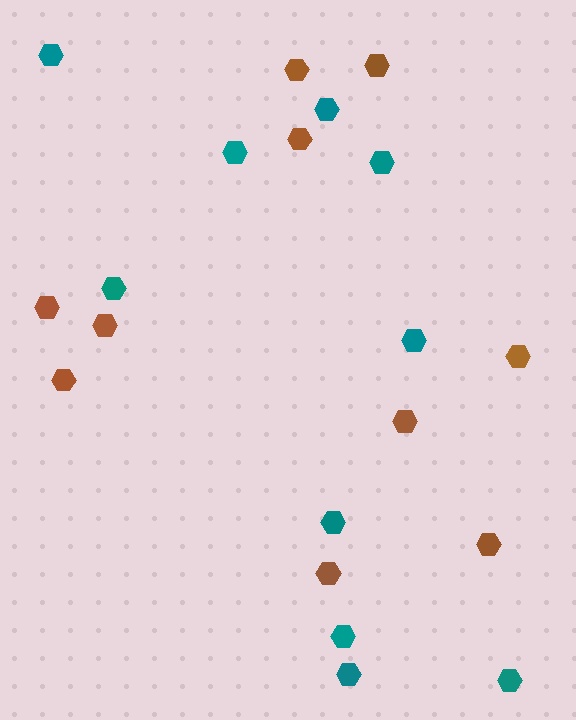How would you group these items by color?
There are 2 groups: one group of teal hexagons (10) and one group of brown hexagons (10).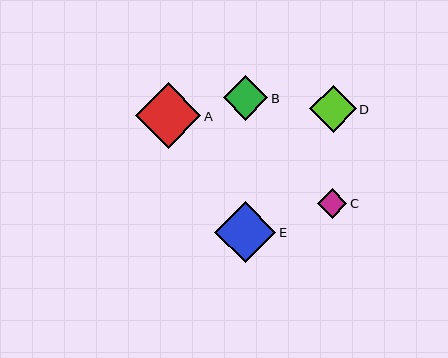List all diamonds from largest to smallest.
From largest to smallest: A, E, D, B, C.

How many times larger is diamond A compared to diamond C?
Diamond A is approximately 2.2 times the size of diamond C.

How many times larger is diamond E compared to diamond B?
Diamond E is approximately 1.4 times the size of diamond B.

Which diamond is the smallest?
Diamond C is the smallest with a size of approximately 30 pixels.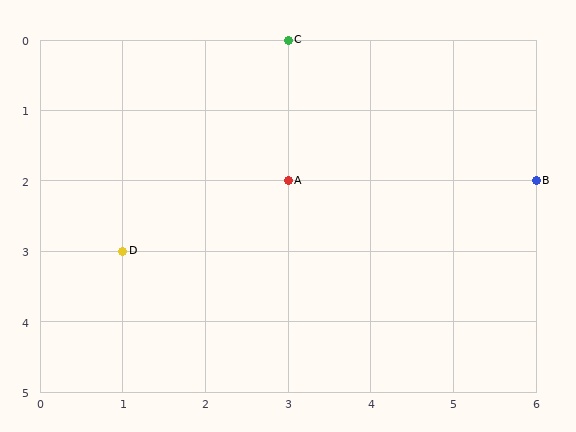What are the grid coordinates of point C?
Point C is at grid coordinates (3, 0).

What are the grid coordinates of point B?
Point B is at grid coordinates (6, 2).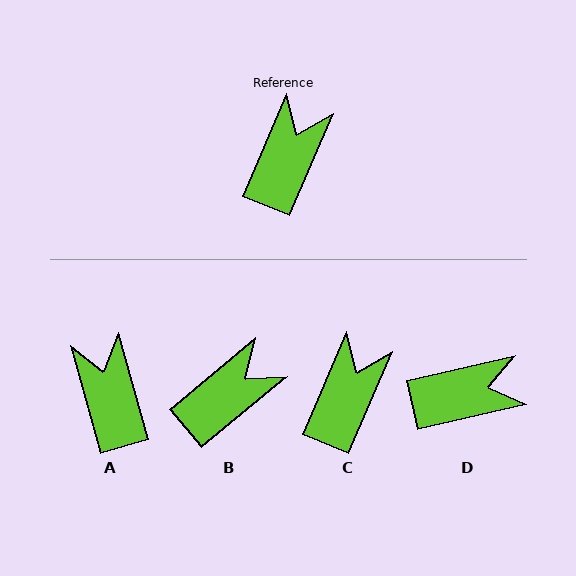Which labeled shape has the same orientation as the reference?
C.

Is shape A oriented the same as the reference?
No, it is off by about 39 degrees.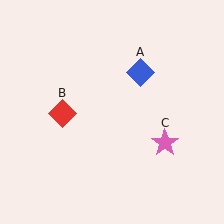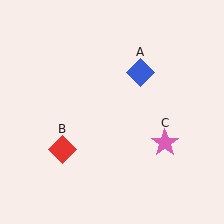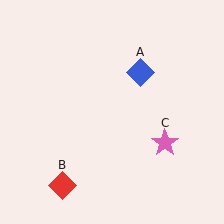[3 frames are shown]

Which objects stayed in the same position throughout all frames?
Blue diamond (object A) and pink star (object C) remained stationary.